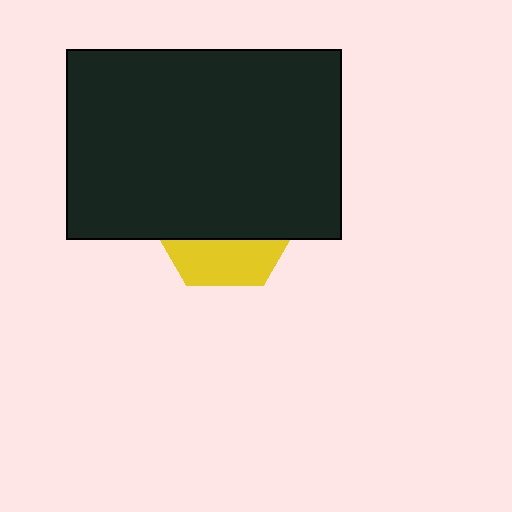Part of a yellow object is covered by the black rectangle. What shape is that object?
It is a hexagon.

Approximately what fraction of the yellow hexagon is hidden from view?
Roughly 69% of the yellow hexagon is hidden behind the black rectangle.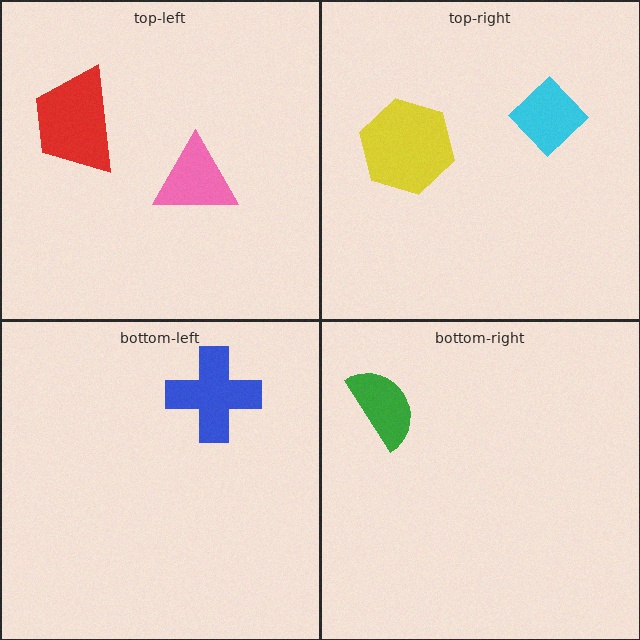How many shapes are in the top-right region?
2.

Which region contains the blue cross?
The bottom-left region.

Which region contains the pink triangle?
The top-left region.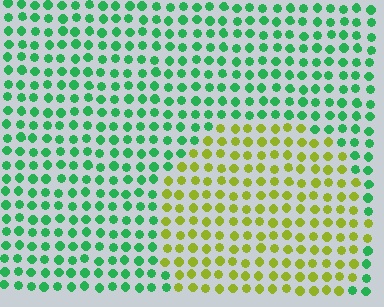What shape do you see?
I see a circle.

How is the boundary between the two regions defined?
The boundary is defined purely by a slight shift in hue (about 65 degrees). Spacing, size, and orientation are identical on both sides.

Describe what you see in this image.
The image is filled with small green elements in a uniform arrangement. A circle-shaped region is visible where the elements are tinted to a slightly different hue, forming a subtle color boundary.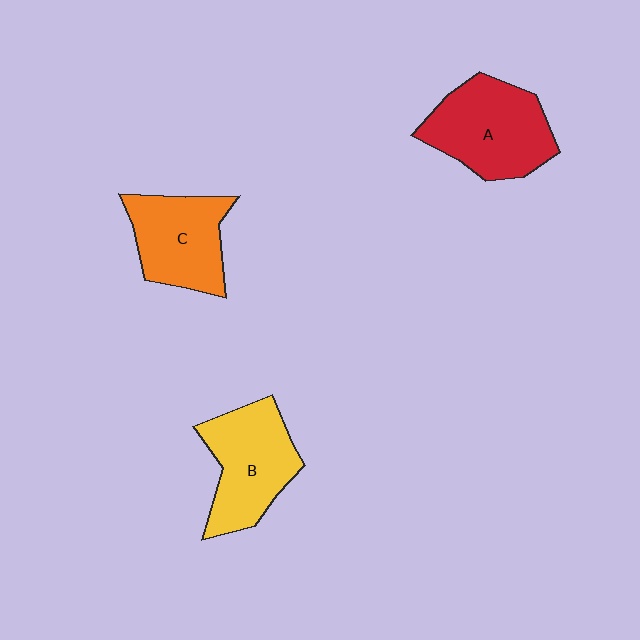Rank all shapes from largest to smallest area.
From largest to smallest: A (red), B (yellow), C (orange).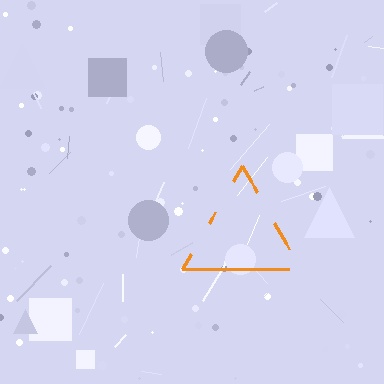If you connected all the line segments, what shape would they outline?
They would outline a triangle.